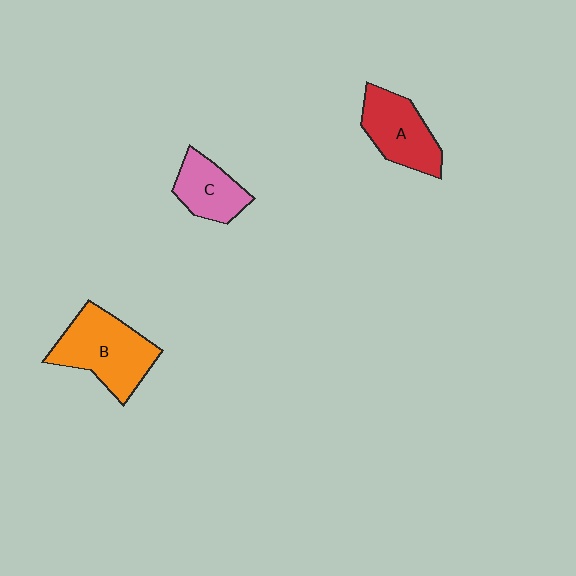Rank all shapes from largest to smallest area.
From largest to smallest: B (orange), A (red), C (pink).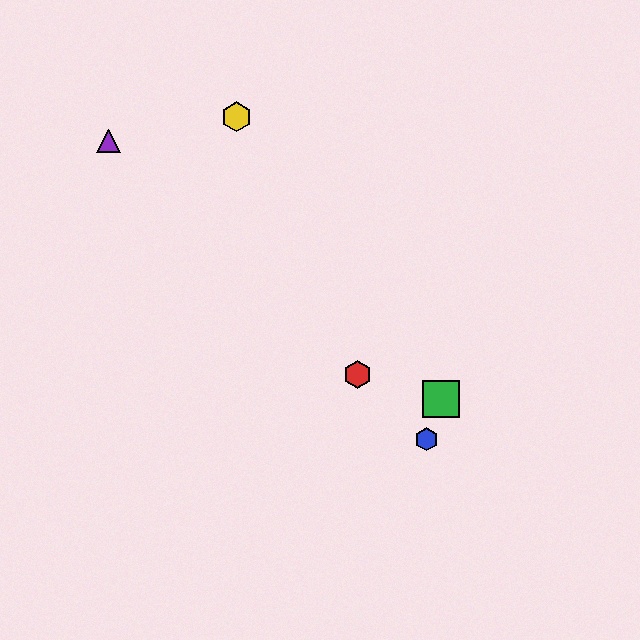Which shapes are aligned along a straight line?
The red hexagon, the blue hexagon, the purple triangle are aligned along a straight line.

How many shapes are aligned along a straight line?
3 shapes (the red hexagon, the blue hexagon, the purple triangle) are aligned along a straight line.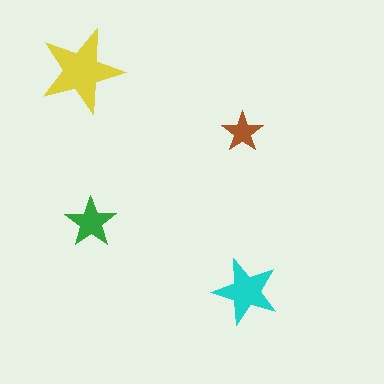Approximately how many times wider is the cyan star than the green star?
About 1.5 times wider.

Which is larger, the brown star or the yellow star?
The yellow one.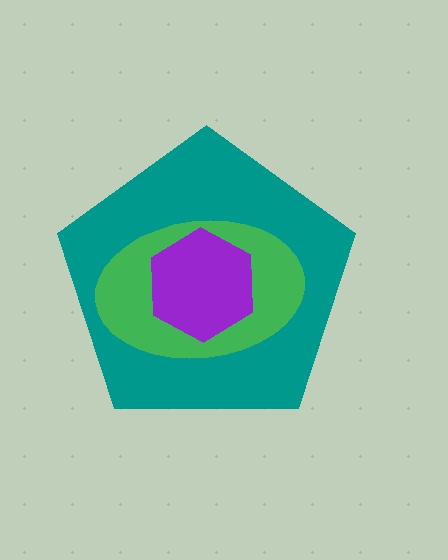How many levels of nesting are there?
3.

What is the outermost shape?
The teal pentagon.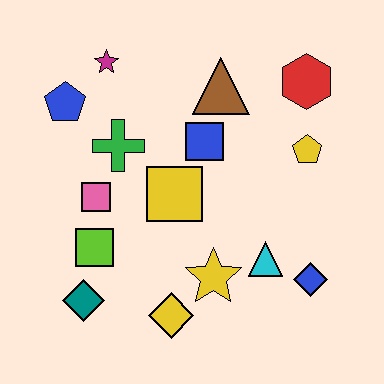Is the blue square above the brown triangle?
No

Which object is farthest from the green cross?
The blue diamond is farthest from the green cross.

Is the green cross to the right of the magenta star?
Yes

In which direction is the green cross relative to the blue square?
The green cross is to the left of the blue square.